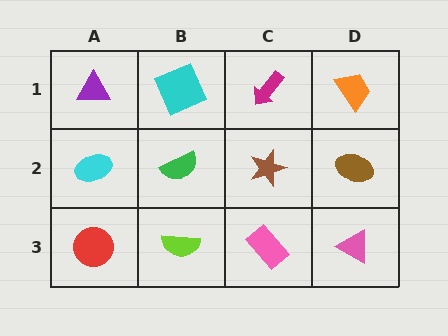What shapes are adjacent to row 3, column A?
A cyan ellipse (row 2, column A), a lime semicircle (row 3, column B).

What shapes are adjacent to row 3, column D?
A brown ellipse (row 2, column D), a pink rectangle (row 3, column C).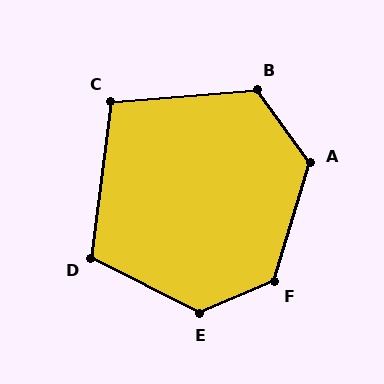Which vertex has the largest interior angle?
E, at approximately 130 degrees.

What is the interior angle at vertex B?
Approximately 121 degrees (obtuse).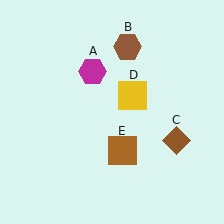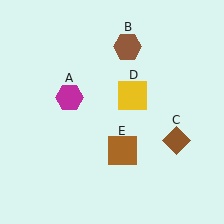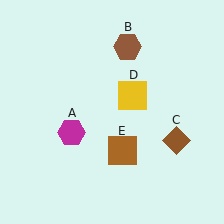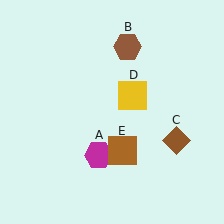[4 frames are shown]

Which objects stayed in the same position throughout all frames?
Brown hexagon (object B) and brown diamond (object C) and yellow square (object D) and brown square (object E) remained stationary.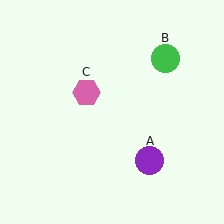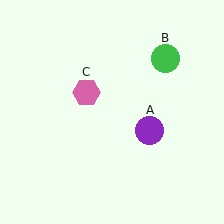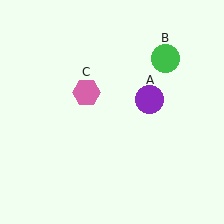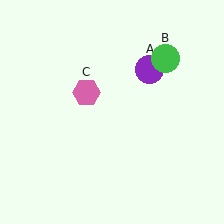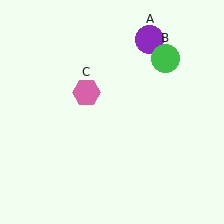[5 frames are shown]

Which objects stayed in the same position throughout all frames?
Green circle (object B) and pink hexagon (object C) remained stationary.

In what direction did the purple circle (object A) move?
The purple circle (object A) moved up.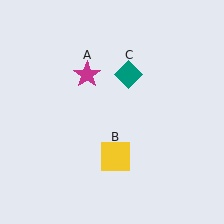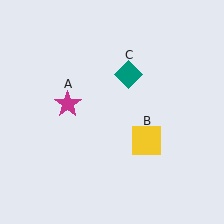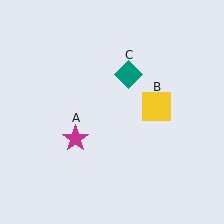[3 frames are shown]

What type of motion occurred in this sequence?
The magenta star (object A), yellow square (object B) rotated counterclockwise around the center of the scene.